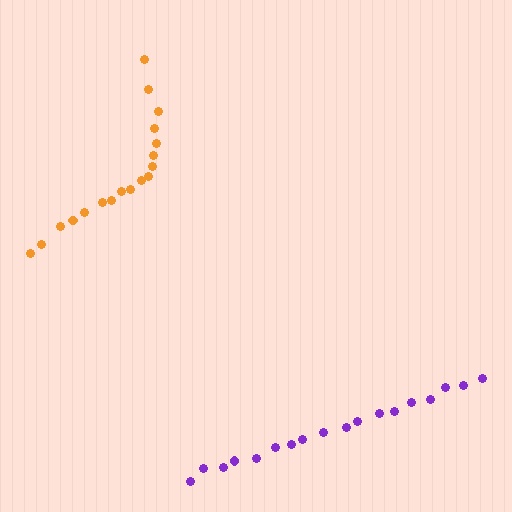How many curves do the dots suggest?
There are 2 distinct paths.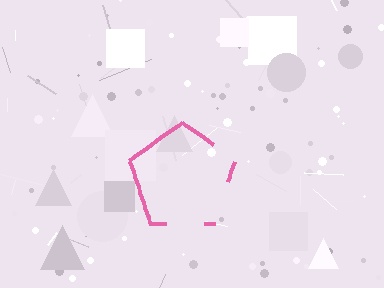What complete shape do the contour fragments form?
The contour fragments form a pentagon.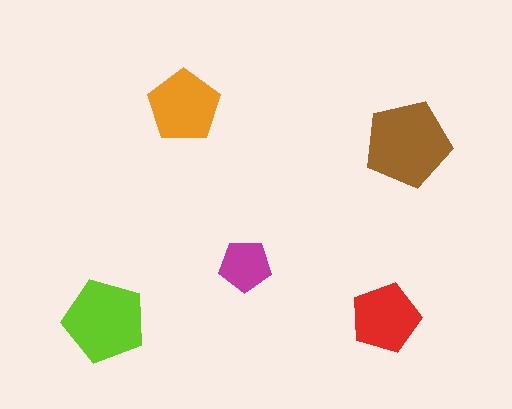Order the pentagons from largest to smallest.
the brown one, the lime one, the orange one, the red one, the magenta one.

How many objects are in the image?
There are 5 objects in the image.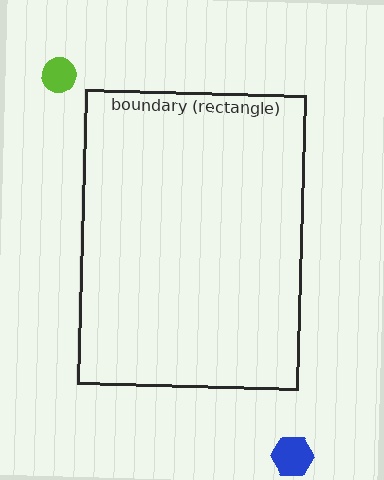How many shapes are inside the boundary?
0 inside, 2 outside.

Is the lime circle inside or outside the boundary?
Outside.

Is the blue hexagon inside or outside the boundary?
Outside.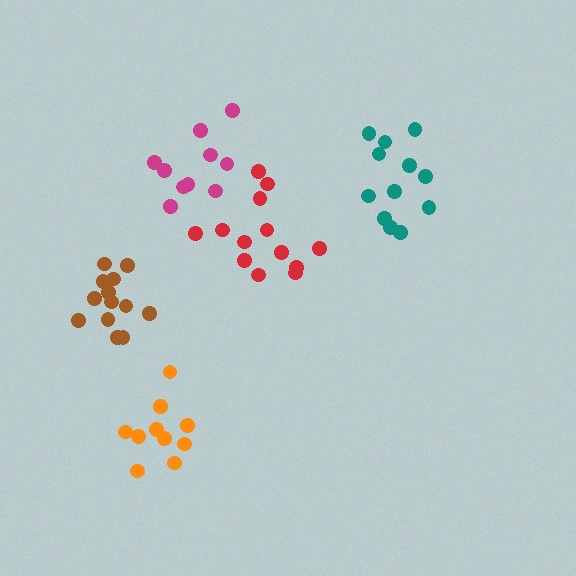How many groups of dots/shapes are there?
There are 5 groups.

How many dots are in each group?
Group 1: 13 dots, Group 2: 12 dots, Group 3: 10 dots, Group 4: 13 dots, Group 5: 10 dots (58 total).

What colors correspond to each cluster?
The clusters are colored: brown, teal, magenta, red, orange.